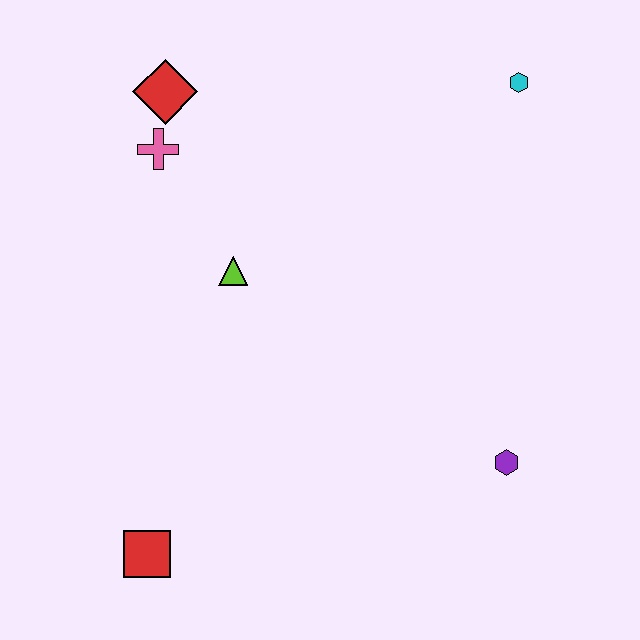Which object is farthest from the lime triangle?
The cyan hexagon is farthest from the lime triangle.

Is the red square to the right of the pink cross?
No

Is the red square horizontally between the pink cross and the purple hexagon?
No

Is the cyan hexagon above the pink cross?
Yes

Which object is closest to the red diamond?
The pink cross is closest to the red diamond.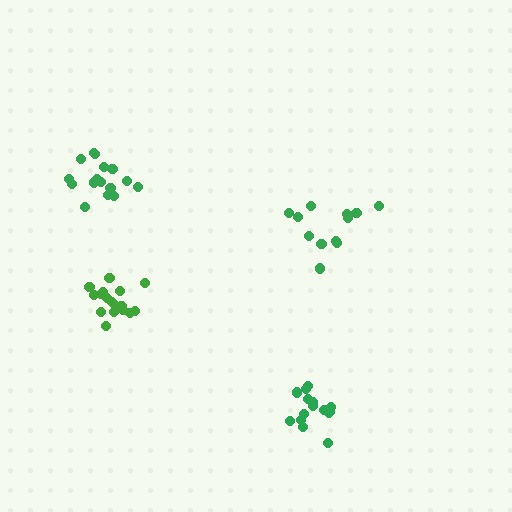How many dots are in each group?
Group 1: 17 dots, Group 2: 12 dots, Group 3: 16 dots, Group 4: 16 dots (61 total).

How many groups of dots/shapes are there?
There are 4 groups.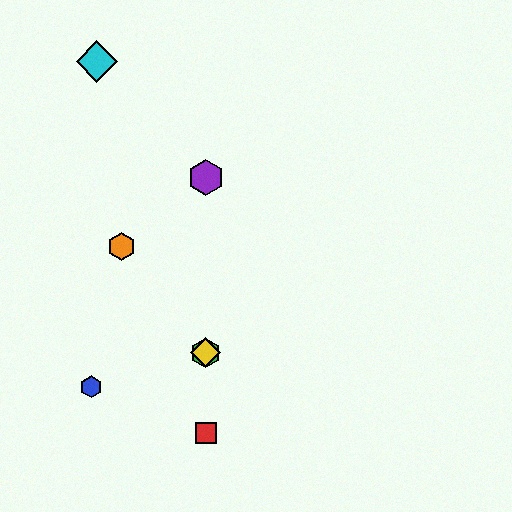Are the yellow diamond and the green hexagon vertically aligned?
Yes, both are at x≈206.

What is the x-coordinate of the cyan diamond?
The cyan diamond is at x≈97.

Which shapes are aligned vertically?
The red square, the green hexagon, the yellow diamond, the purple hexagon are aligned vertically.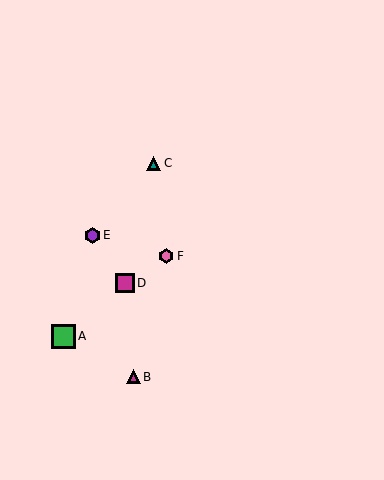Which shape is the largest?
The green square (labeled A) is the largest.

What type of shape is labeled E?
Shape E is a purple hexagon.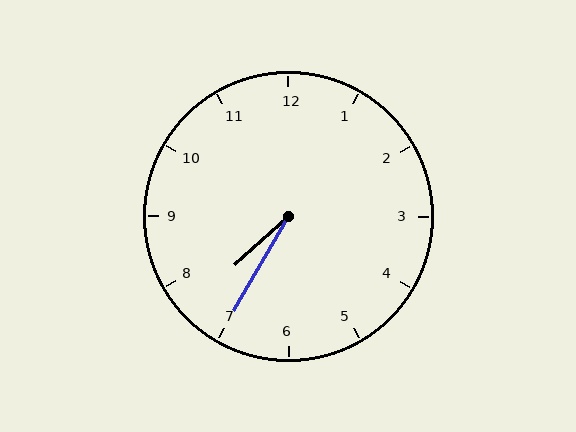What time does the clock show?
7:35.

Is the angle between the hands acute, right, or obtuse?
It is acute.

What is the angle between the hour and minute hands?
Approximately 18 degrees.